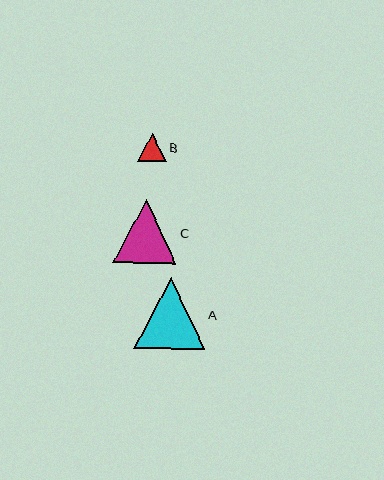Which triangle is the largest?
Triangle A is the largest with a size of approximately 71 pixels.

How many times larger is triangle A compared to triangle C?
Triangle A is approximately 1.1 times the size of triangle C.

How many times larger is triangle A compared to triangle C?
Triangle A is approximately 1.1 times the size of triangle C.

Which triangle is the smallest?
Triangle B is the smallest with a size of approximately 29 pixels.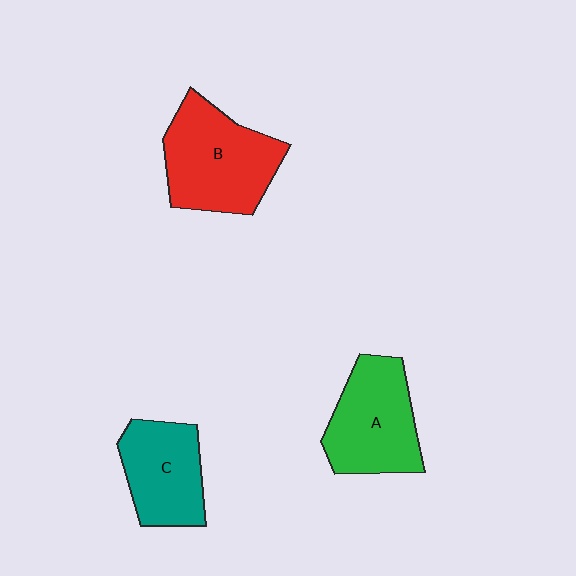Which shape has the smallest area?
Shape C (teal).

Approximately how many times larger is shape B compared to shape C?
Approximately 1.3 times.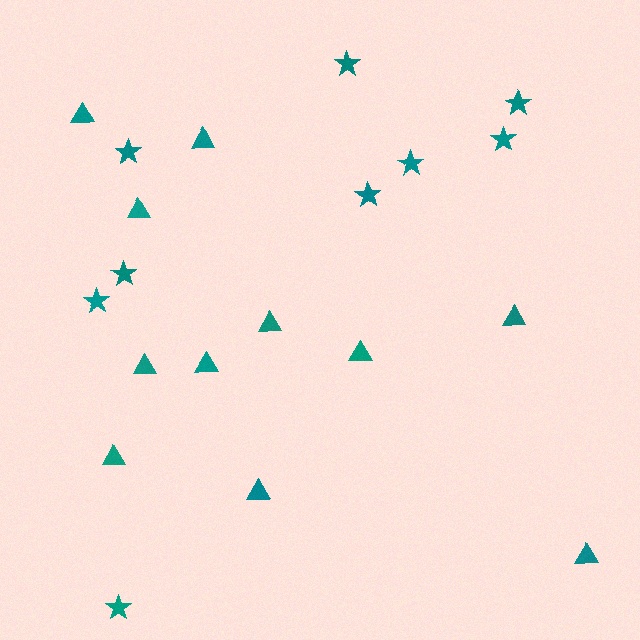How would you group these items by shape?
There are 2 groups: one group of triangles (11) and one group of stars (9).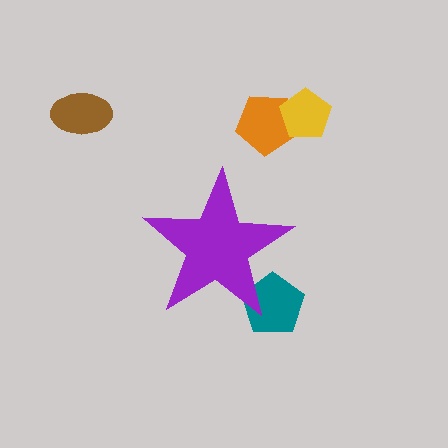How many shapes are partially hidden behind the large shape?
1 shape is partially hidden.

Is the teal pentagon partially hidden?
Yes, the teal pentagon is partially hidden behind the purple star.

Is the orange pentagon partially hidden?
No, the orange pentagon is fully visible.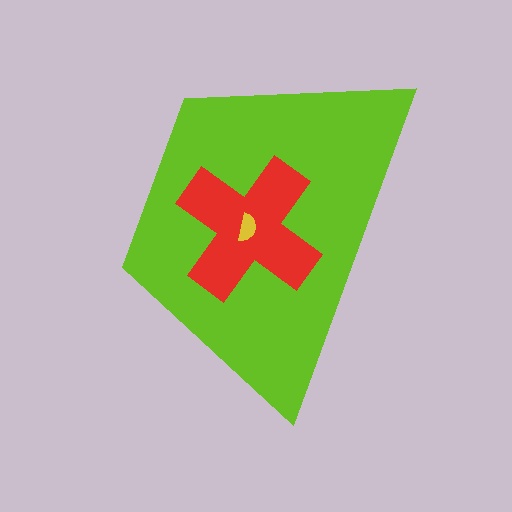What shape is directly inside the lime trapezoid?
The red cross.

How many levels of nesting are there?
3.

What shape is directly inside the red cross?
The yellow semicircle.